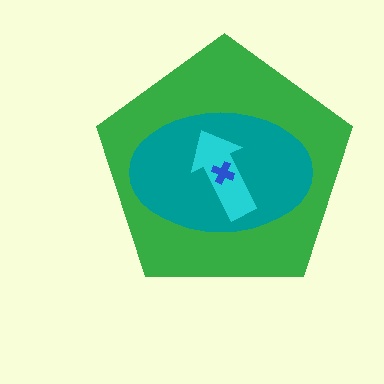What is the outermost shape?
The green pentagon.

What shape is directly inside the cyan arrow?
The blue cross.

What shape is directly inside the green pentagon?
The teal ellipse.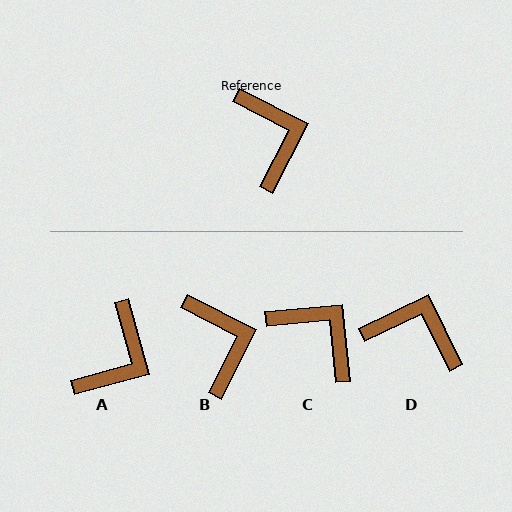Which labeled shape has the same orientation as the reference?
B.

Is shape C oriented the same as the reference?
No, it is off by about 33 degrees.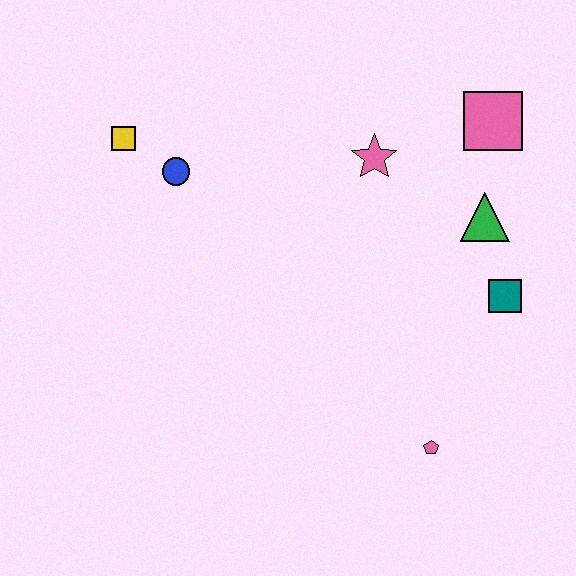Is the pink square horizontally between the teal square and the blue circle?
Yes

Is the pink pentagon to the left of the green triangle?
Yes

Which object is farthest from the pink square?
The yellow square is farthest from the pink square.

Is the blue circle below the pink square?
Yes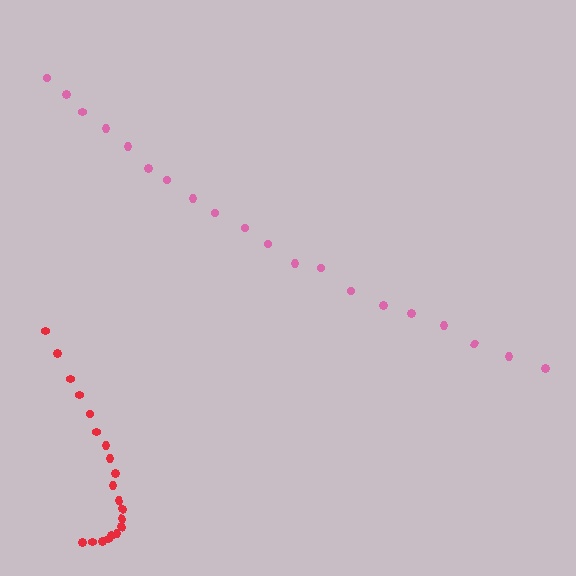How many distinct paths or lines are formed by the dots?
There are 2 distinct paths.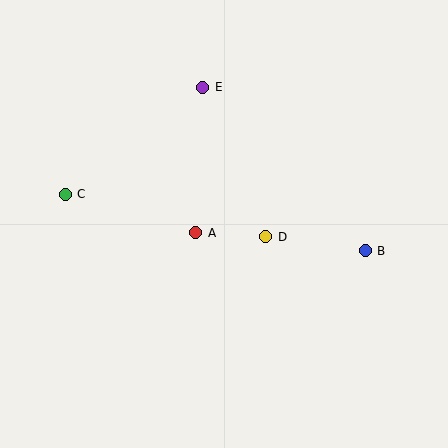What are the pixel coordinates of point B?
Point B is at (365, 251).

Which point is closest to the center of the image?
Point A at (196, 233) is closest to the center.